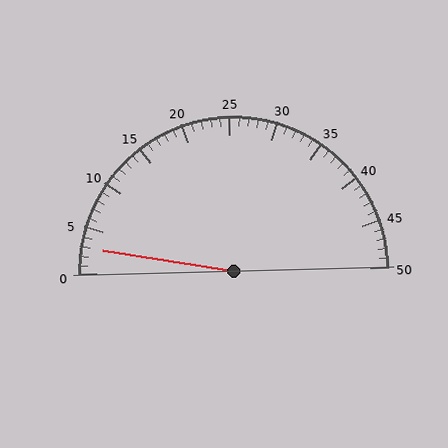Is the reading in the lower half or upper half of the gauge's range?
The reading is in the lower half of the range (0 to 50).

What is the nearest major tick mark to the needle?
The nearest major tick mark is 5.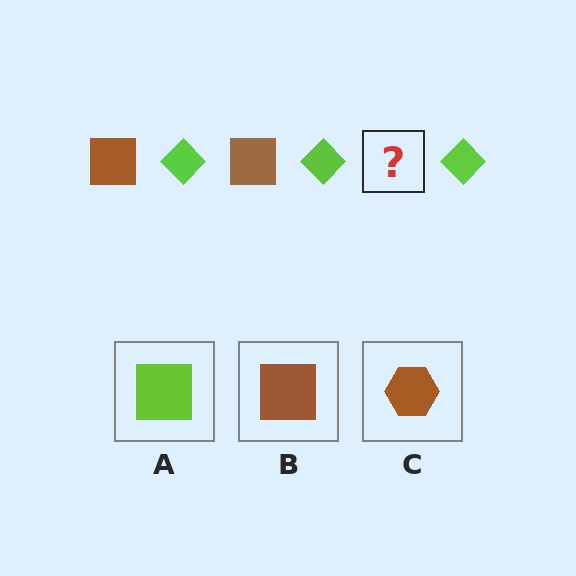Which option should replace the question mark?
Option B.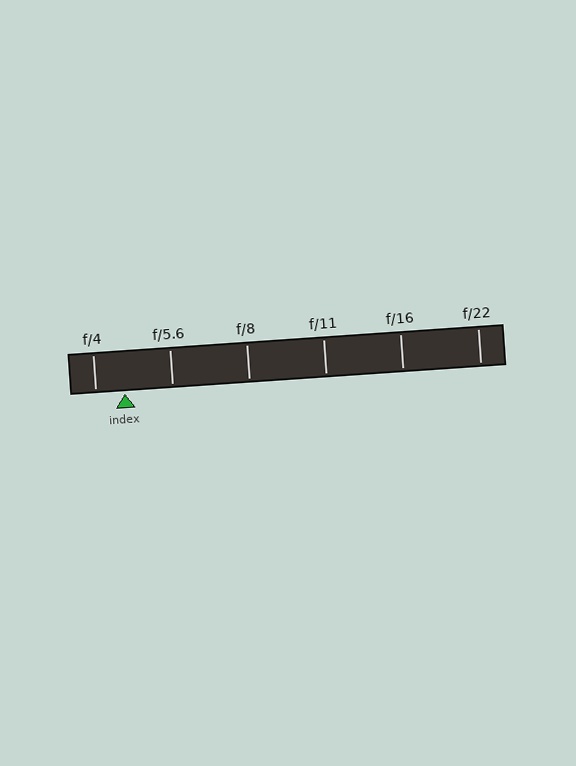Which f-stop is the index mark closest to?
The index mark is closest to f/4.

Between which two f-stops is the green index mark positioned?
The index mark is between f/4 and f/5.6.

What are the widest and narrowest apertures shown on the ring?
The widest aperture shown is f/4 and the narrowest is f/22.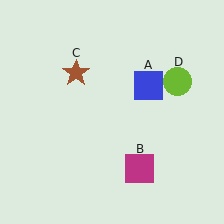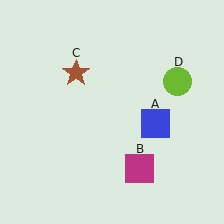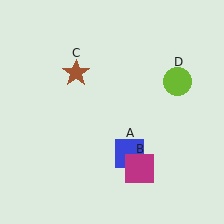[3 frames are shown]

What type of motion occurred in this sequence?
The blue square (object A) rotated clockwise around the center of the scene.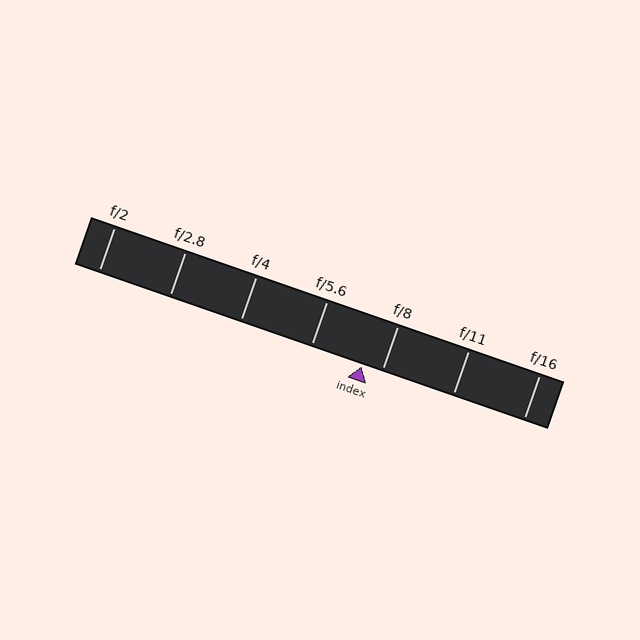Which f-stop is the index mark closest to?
The index mark is closest to f/8.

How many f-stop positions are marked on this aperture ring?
There are 7 f-stop positions marked.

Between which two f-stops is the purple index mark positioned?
The index mark is between f/5.6 and f/8.